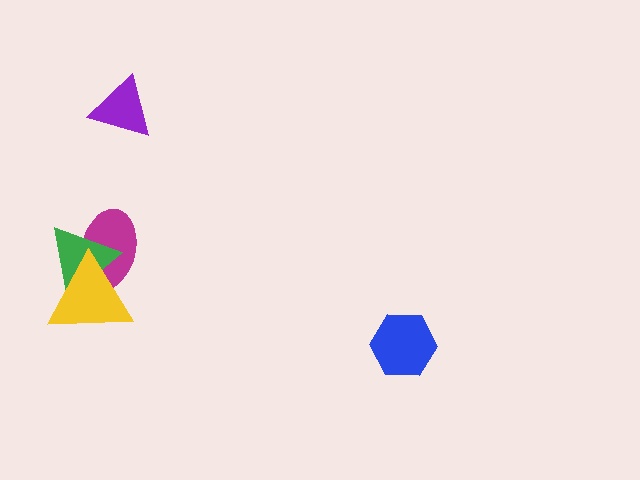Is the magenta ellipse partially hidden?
Yes, it is partially covered by another shape.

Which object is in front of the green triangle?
The yellow triangle is in front of the green triangle.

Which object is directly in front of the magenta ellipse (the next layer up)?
The green triangle is directly in front of the magenta ellipse.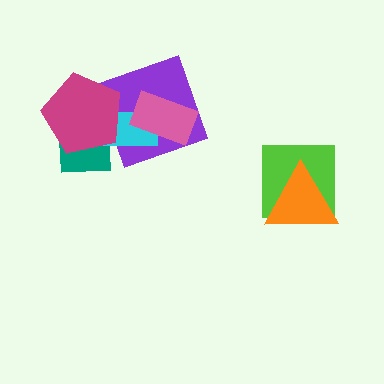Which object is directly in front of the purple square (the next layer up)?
The cyan rectangle is directly in front of the purple square.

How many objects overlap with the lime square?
1 object overlaps with the lime square.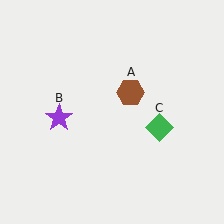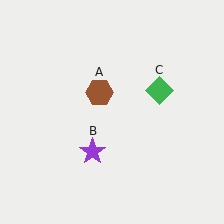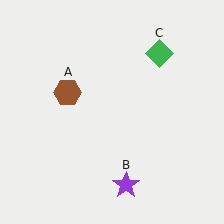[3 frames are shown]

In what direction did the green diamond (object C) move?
The green diamond (object C) moved up.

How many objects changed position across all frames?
3 objects changed position: brown hexagon (object A), purple star (object B), green diamond (object C).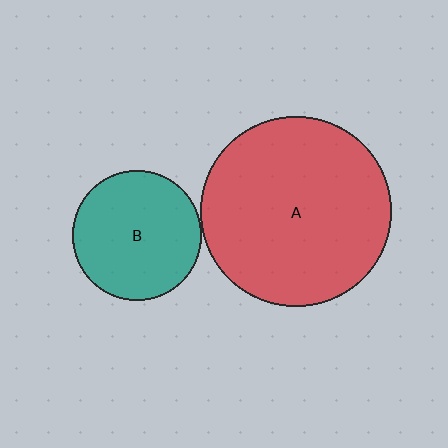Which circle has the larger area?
Circle A (red).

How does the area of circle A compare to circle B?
Approximately 2.2 times.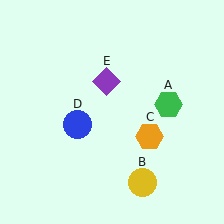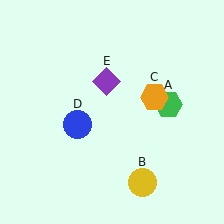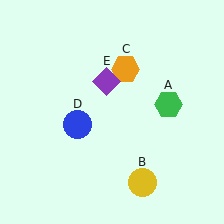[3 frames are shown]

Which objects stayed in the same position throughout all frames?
Green hexagon (object A) and yellow circle (object B) and blue circle (object D) and purple diamond (object E) remained stationary.